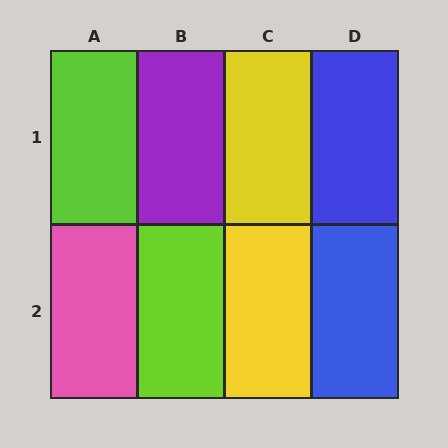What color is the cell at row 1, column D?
Blue.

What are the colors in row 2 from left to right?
Pink, lime, yellow, blue.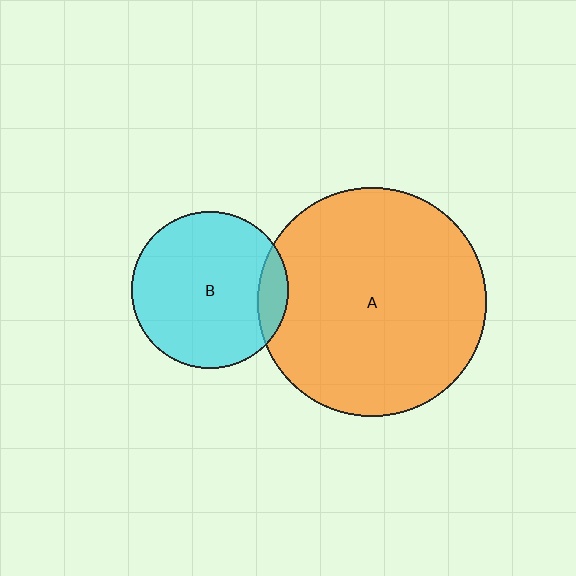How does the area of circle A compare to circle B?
Approximately 2.1 times.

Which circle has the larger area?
Circle A (orange).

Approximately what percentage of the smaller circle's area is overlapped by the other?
Approximately 10%.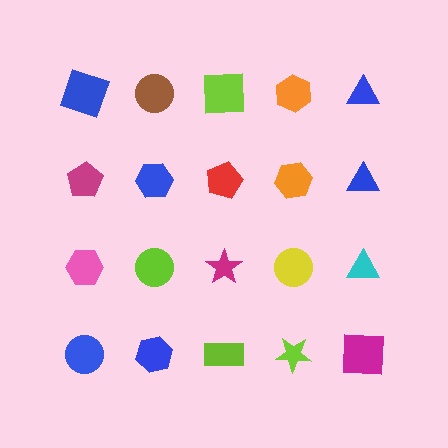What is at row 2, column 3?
A red pentagon.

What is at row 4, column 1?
A blue circle.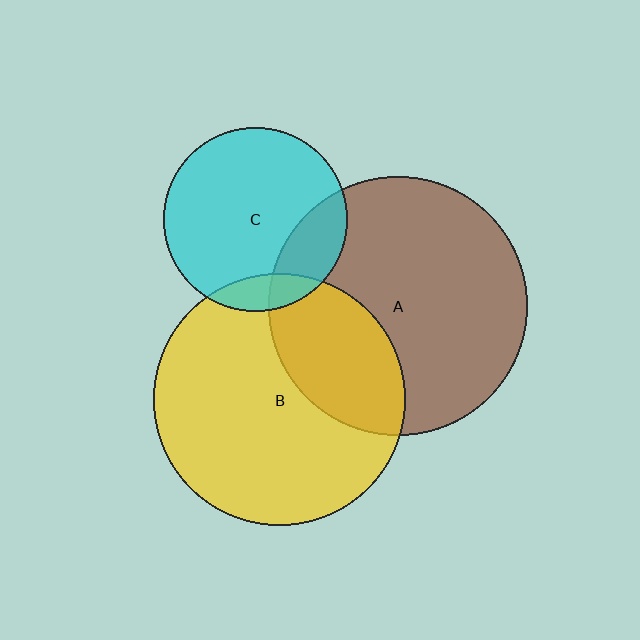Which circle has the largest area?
Circle A (brown).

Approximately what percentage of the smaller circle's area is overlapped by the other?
Approximately 20%.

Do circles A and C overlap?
Yes.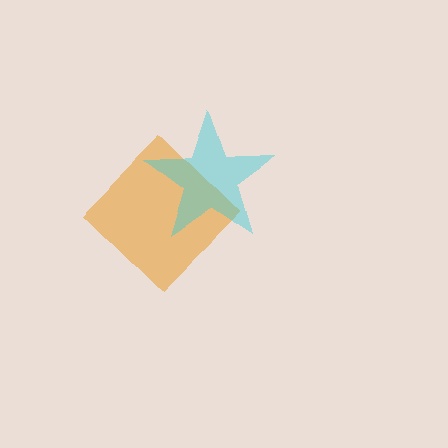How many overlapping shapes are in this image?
There are 2 overlapping shapes in the image.